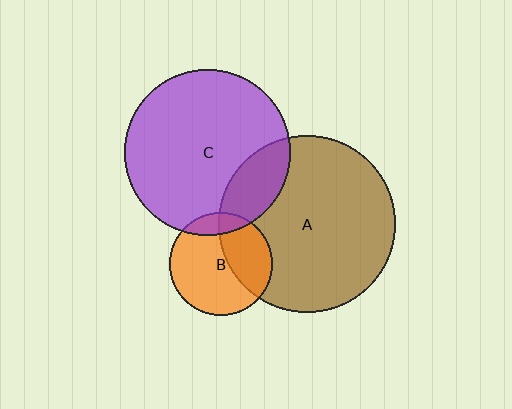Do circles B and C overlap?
Yes.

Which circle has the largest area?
Circle A (brown).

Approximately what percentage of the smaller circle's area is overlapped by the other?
Approximately 10%.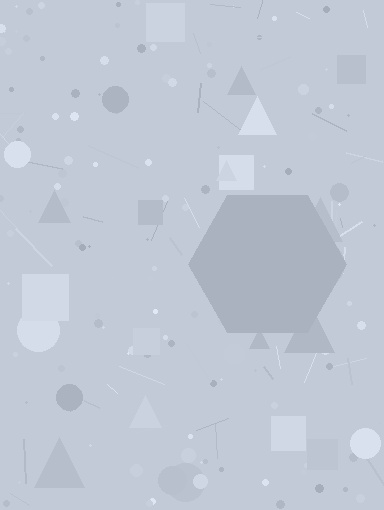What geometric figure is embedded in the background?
A hexagon is embedded in the background.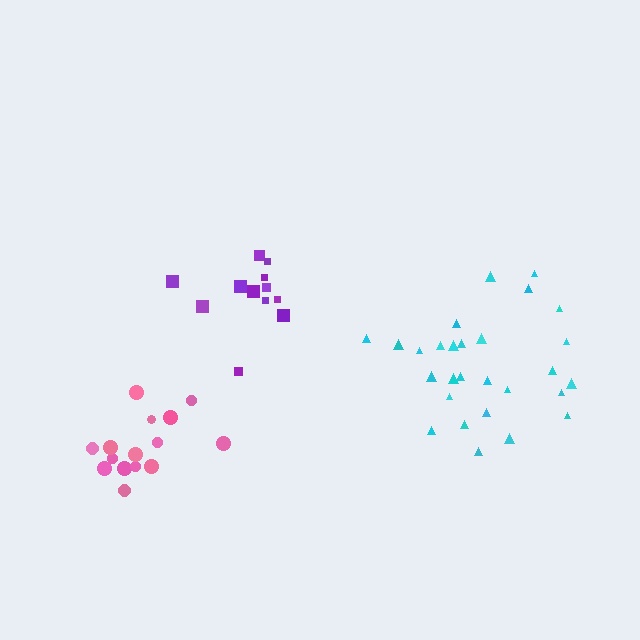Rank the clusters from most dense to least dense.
purple, pink, cyan.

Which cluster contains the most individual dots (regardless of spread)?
Cyan (28).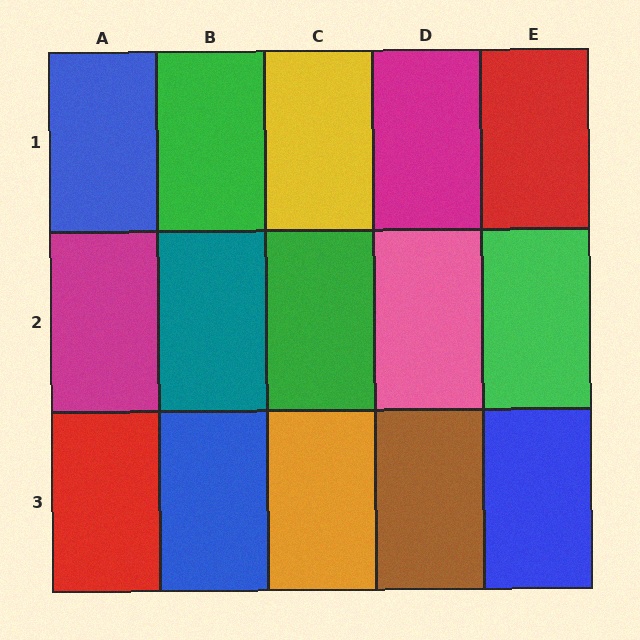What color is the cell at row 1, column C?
Yellow.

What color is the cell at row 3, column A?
Red.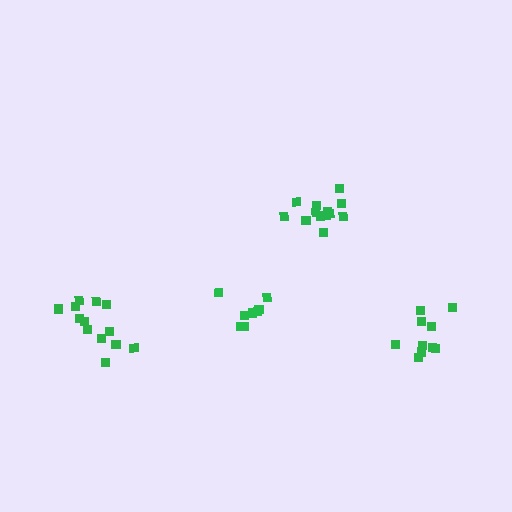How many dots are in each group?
Group 1: 10 dots, Group 2: 13 dots, Group 3: 13 dots, Group 4: 8 dots (44 total).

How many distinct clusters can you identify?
There are 4 distinct clusters.